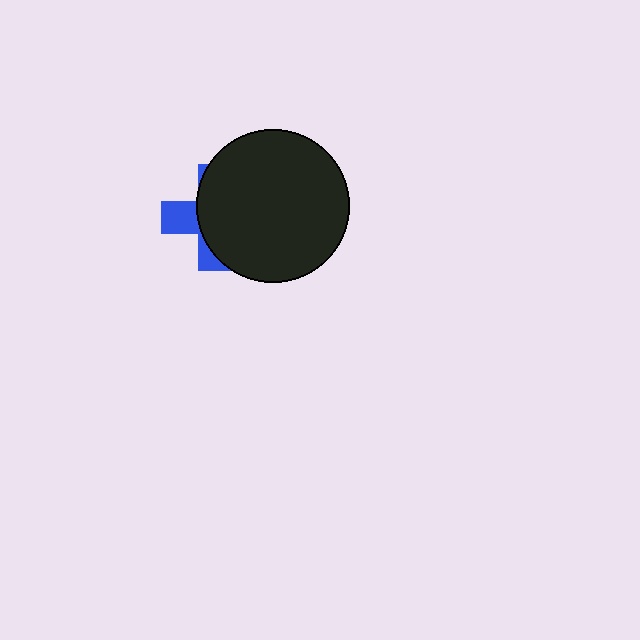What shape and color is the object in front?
The object in front is a black circle.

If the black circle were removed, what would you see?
You would see the complete blue cross.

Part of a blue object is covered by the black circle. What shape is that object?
It is a cross.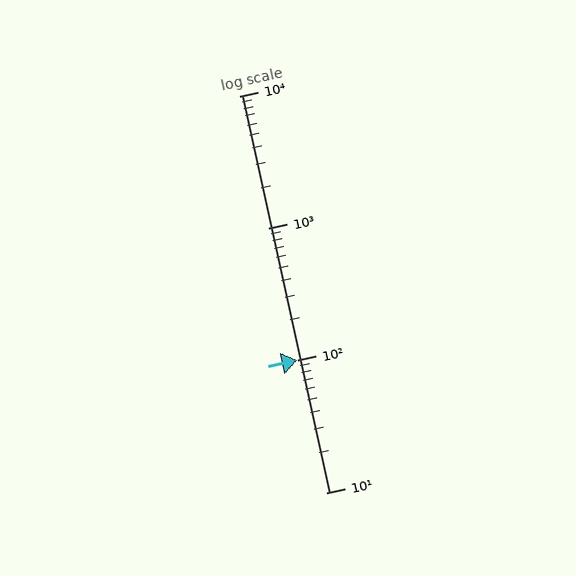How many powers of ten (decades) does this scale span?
The scale spans 3 decades, from 10 to 10000.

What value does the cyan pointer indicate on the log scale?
The pointer indicates approximately 100.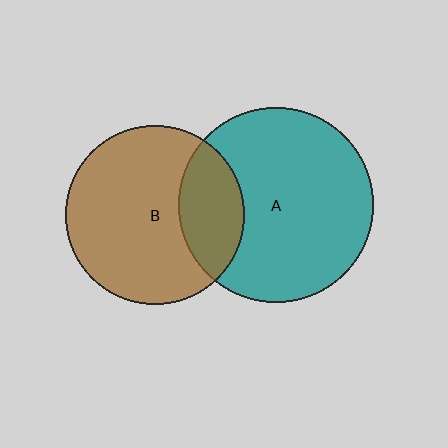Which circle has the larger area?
Circle A (teal).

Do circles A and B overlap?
Yes.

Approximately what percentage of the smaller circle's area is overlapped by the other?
Approximately 25%.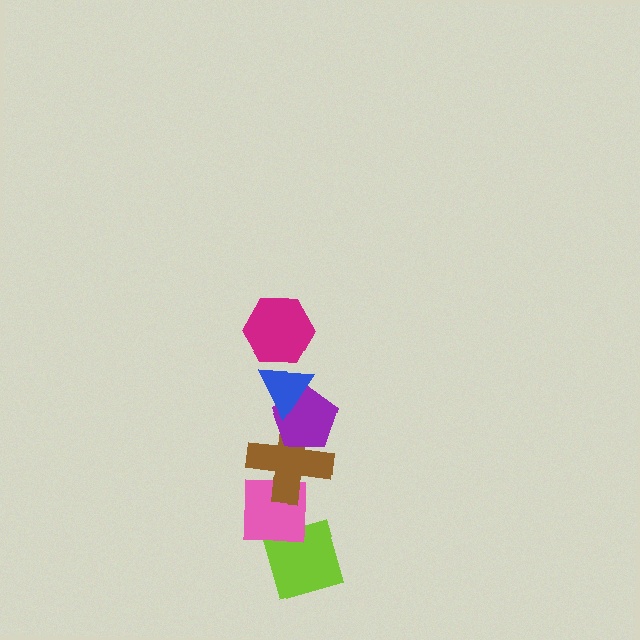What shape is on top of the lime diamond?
The pink square is on top of the lime diamond.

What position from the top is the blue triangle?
The blue triangle is 2nd from the top.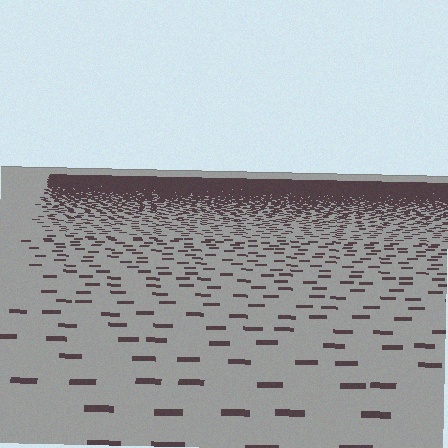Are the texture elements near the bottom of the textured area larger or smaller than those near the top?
Larger. Near the bottom, elements are closer to the viewer and appear at a bigger on-screen size.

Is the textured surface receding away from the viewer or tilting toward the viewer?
The surface is receding away from the viewer. Texture elements get smaller and denser toward the top.